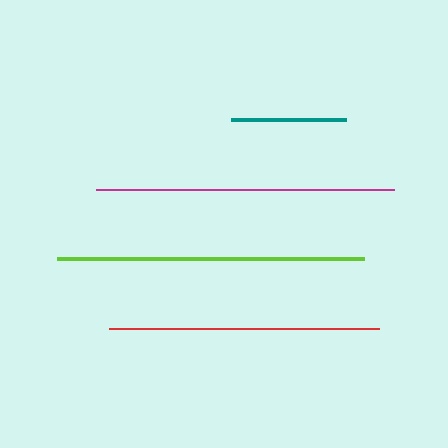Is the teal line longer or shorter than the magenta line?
The magenta line is longer than the teal line.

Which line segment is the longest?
The lime line is the longest at approximately 308 pixels.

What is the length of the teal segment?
The teal segment is approximately 115 pixels long.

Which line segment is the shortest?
The teal line is the shortest at approximately 115 pixels.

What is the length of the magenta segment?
The magenta segment is approximately 298 pixels long.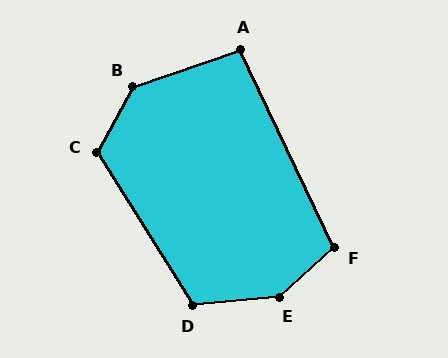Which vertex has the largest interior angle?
E, at approximately 144 degrees.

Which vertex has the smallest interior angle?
A, at approximately 97 degrees.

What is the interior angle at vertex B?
Approximately 137 degrees (obtuse).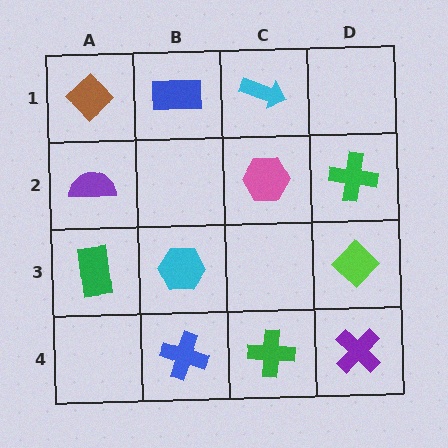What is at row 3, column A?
A green rectangle.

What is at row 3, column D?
A lime diamond.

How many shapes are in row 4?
3 shapes.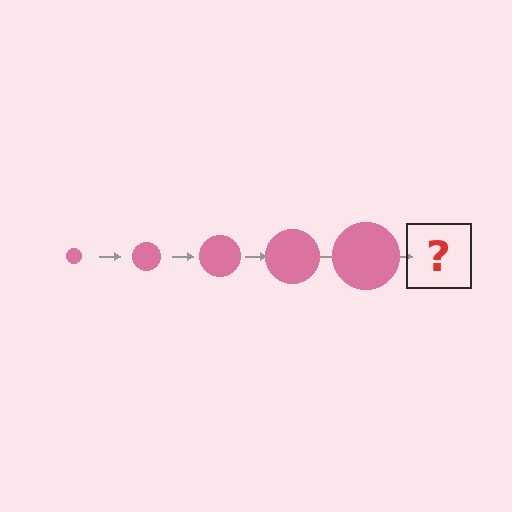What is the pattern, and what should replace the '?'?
The pattern is that the circle gets progressively larger each step. The '?' should be a pink circle, larger than the previous one.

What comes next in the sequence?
The next element should be a pink circle, larger than the previous one.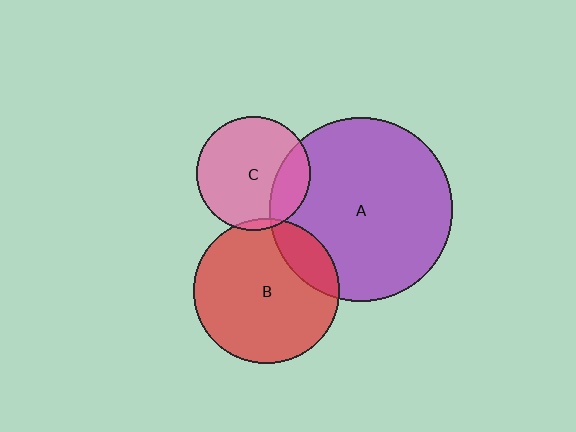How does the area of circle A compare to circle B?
Approximately 1.6 times.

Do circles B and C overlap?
Yes.